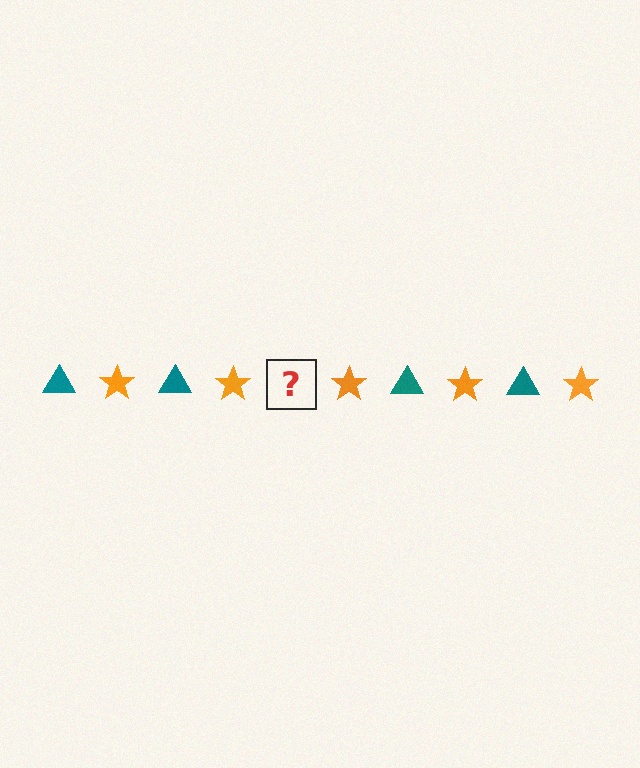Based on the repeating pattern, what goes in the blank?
The blank should be a teal triangle.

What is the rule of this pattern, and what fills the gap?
The rule is that the pattern alternates between teal triangle and orange star. The gap should be filled with a teal triangle.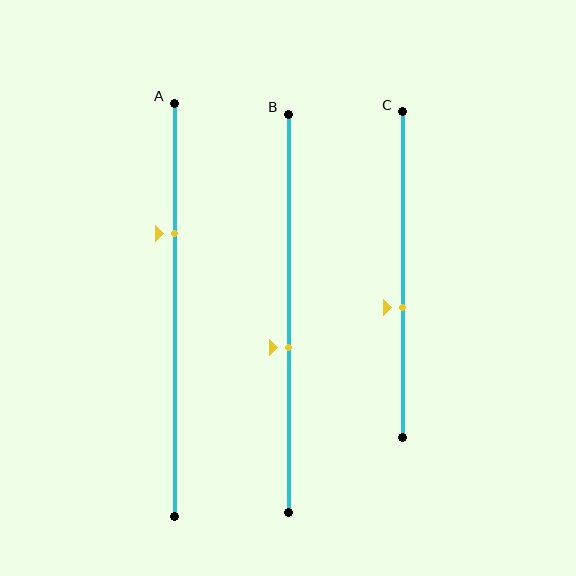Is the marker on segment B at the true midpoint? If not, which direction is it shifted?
No, the marker on segment B is shifted downward by about 9% of the segment length.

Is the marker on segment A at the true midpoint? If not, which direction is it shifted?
No, the marker on segment A is shifted upward by about 18% of the segment length.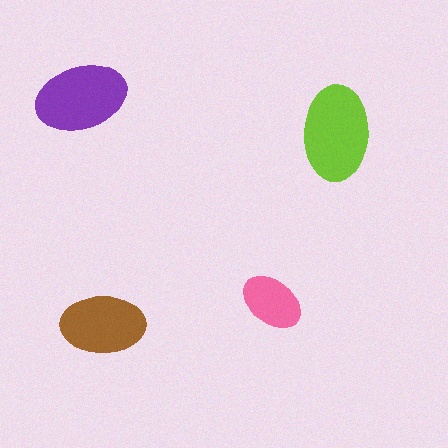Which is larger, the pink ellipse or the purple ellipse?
The purple one.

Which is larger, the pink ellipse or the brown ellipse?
The brown one.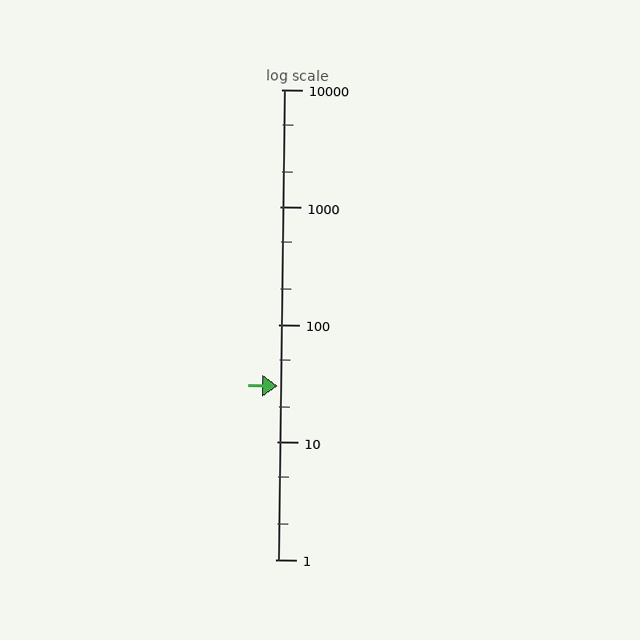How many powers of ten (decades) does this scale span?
The scale spans 4 decades, from 1 to 10000.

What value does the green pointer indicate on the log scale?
The pointer indicates approximately 30.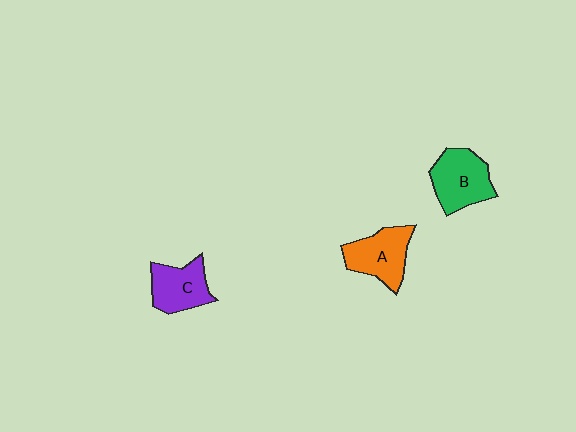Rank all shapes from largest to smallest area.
From largest to smallest: B (green), A (orange), C (purple).